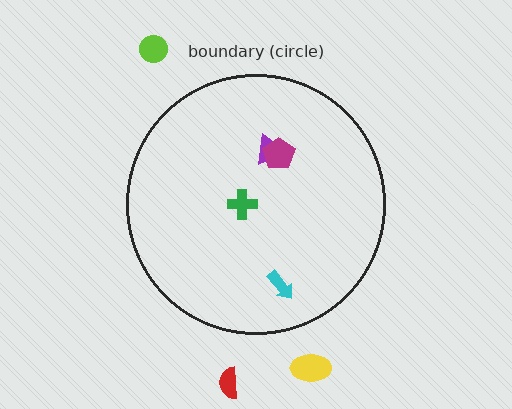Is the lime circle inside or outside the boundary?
Outside.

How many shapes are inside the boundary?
4 inside, 3 outside.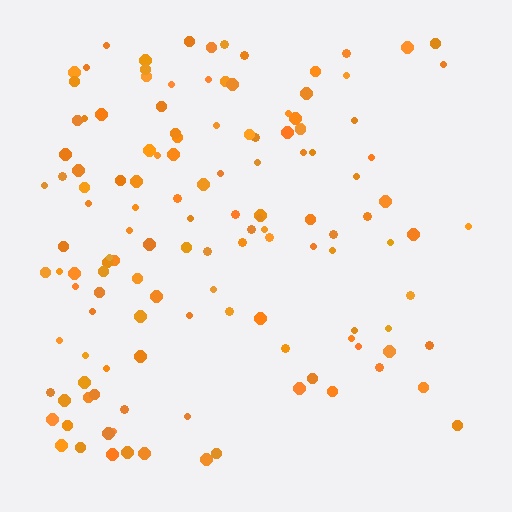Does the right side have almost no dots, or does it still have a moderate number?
Still a moderate number, just noticeably fewer than the left.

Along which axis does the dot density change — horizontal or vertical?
Horizontal.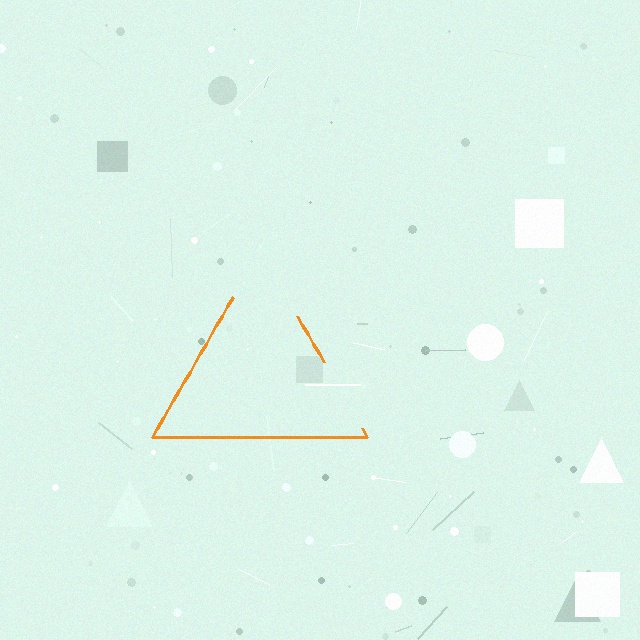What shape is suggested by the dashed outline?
The dashed outline suggests a triangle.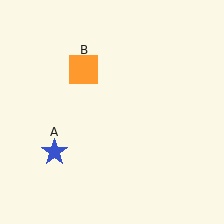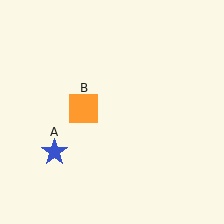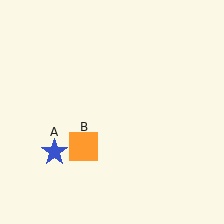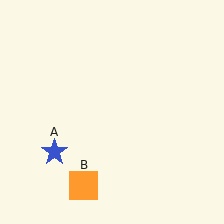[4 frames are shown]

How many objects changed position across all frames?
1 object changed position: orange square (object B).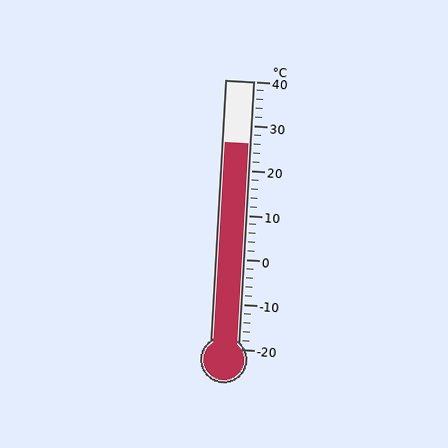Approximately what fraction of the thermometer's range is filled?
The thermometer is filled to approximately 75% of its range.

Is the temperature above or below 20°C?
The temperature is above 20°C.